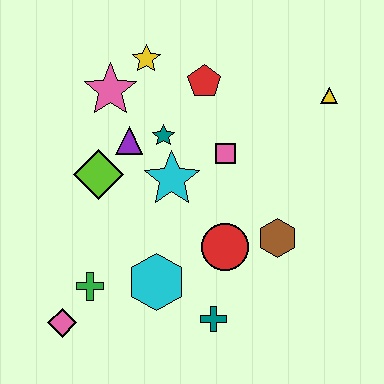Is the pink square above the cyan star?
Yes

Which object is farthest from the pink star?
The teal cross is farthest from the pink star.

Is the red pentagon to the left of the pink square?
Yes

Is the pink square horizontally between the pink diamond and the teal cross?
No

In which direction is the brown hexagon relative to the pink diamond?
The brown hexagon is to the right of the pink diamond.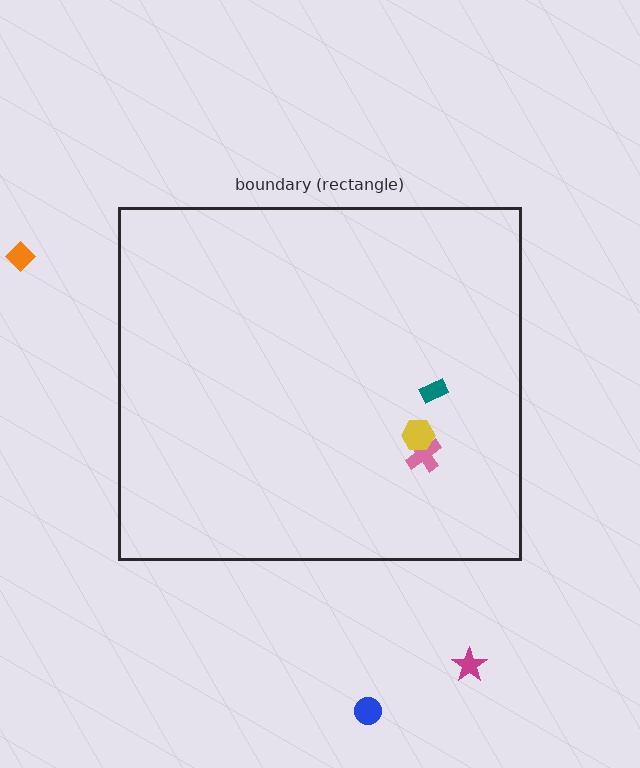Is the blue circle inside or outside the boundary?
Outside.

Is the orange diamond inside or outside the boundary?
Outside.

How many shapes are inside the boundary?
3 inside, 3 outside.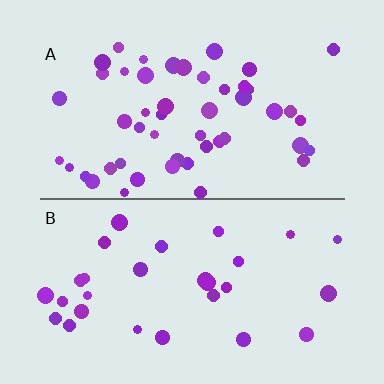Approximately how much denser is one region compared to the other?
Approximately 1.7× — region A over region B.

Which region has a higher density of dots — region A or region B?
A (the top).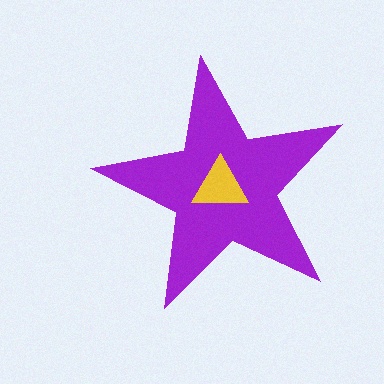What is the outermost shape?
The purple star.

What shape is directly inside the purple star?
The yellow triangle.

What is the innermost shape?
The yellow triangle.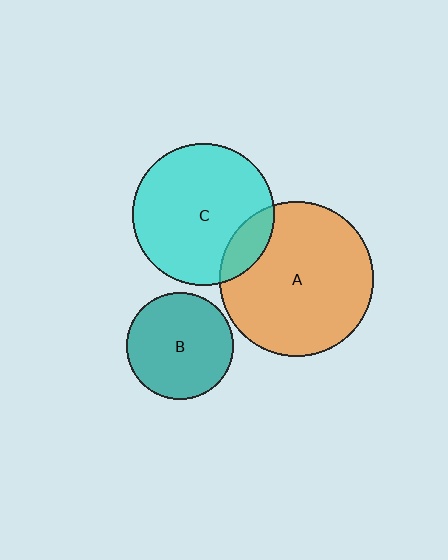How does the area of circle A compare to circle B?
Approximately 2.1 times.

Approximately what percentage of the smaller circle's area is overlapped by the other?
Approximately 15%.